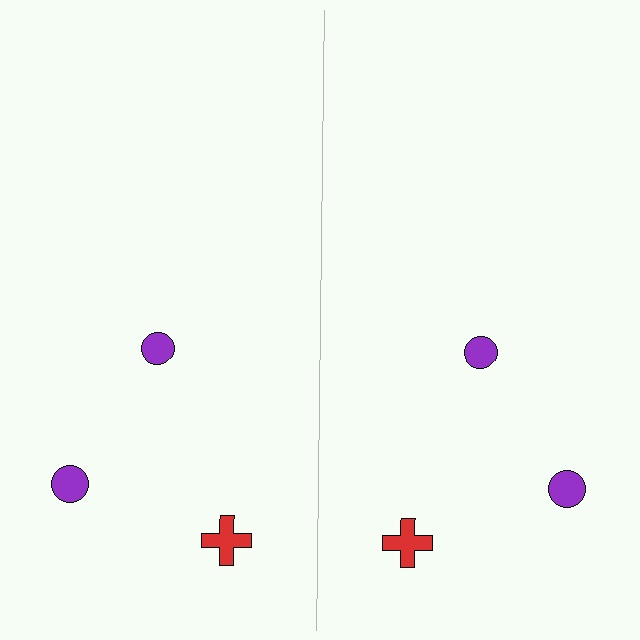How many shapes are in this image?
There are 6 shapes in this image.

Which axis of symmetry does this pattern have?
The pattern has a vertical axis of symmetry running through the center of the image.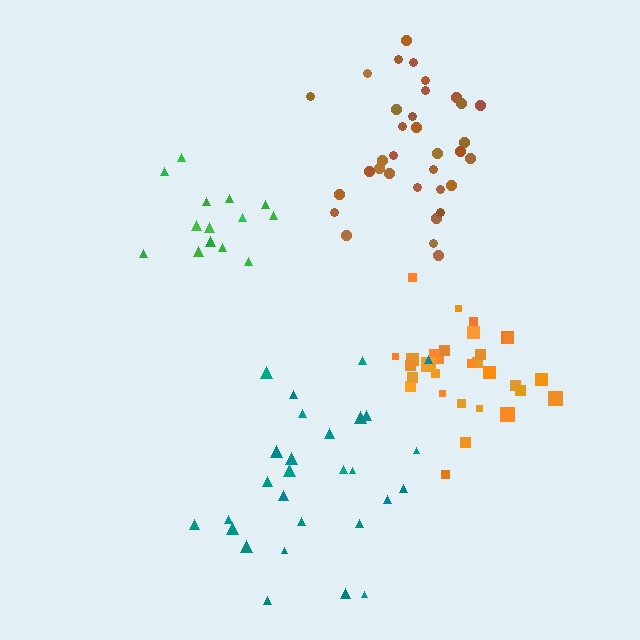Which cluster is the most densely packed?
Green.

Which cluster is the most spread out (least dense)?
Teal.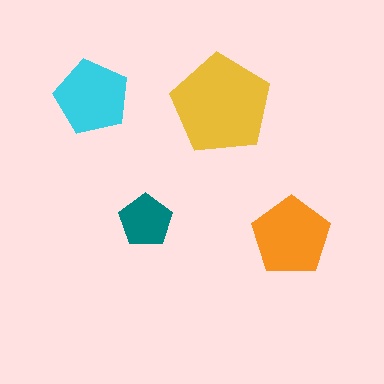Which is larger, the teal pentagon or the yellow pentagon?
The yellow one.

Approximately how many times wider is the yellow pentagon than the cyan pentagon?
About 1.5 times wider.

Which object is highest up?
The cyan pentagon is topmost.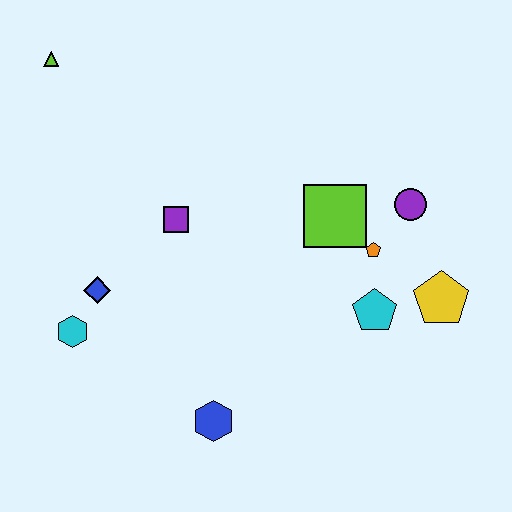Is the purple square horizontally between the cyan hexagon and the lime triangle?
No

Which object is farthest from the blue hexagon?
The lime triangle is farthest from the blue hexagon.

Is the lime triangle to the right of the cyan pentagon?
No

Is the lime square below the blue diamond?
No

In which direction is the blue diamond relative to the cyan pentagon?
The blue diamond is to the left of the cyan pentagon.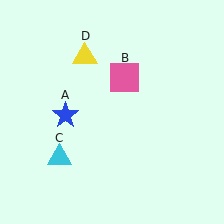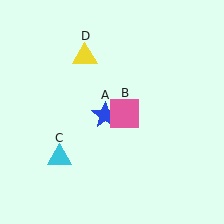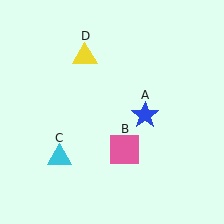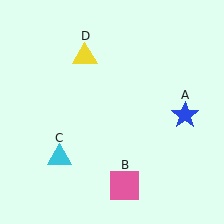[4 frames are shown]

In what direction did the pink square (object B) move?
The pink square (object B) moved down.